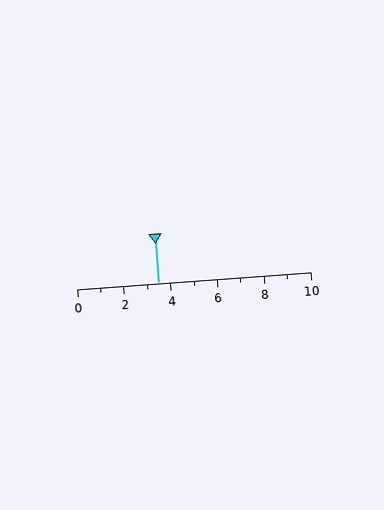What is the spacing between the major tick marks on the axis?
The major ticks are spaced 2 apart.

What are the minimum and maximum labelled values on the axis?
The axis runs from 0 to 10.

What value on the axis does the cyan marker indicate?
The marker indicates approximately 3.5.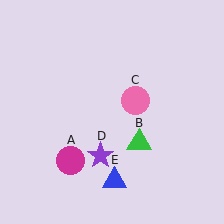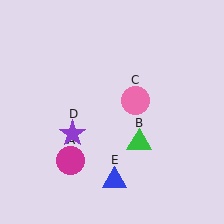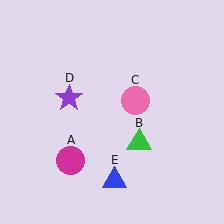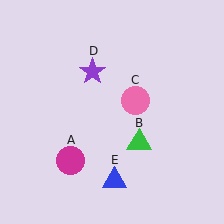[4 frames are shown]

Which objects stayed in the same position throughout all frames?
Magenta circle (object A) and green triangle (object B) and pink circle (object C) and blue triangle (object E) remained stationary.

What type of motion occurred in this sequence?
The purple star (object D) rotated clockwise around the center of the scene.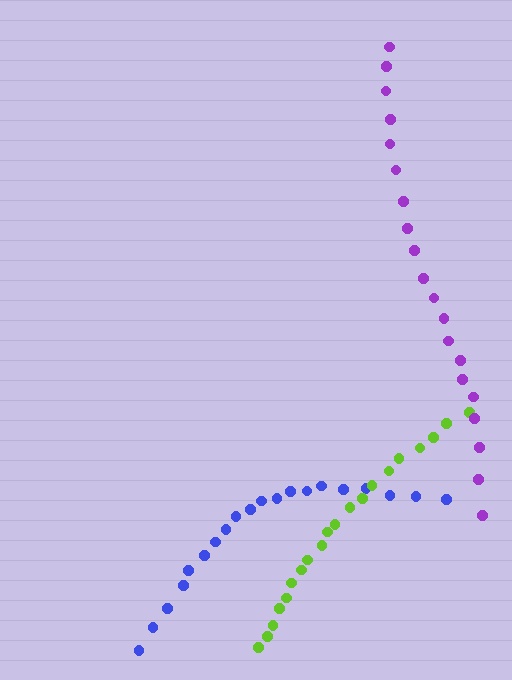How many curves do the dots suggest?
There are 3 distinct paths.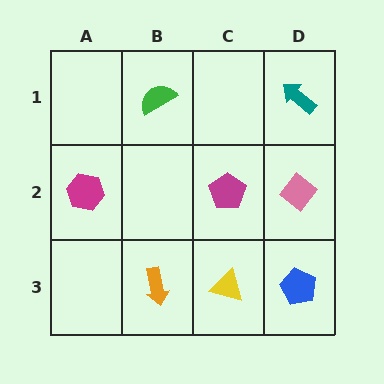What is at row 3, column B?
An orange arrow.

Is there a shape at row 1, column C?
No, that cell is empty.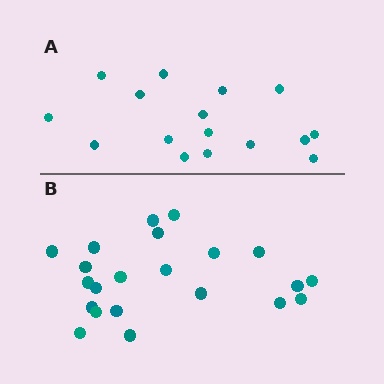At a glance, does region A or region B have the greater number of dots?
Region B (the bottom region) has more dots.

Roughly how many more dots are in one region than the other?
Region B has about 6 more dots than region A.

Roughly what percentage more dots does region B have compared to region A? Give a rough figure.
About 40% more.